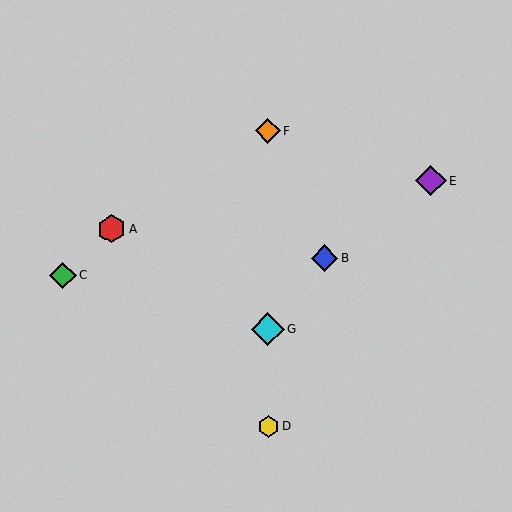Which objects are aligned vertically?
Objects D, F, G are aligned vertically.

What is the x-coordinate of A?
Object A is at x≈111.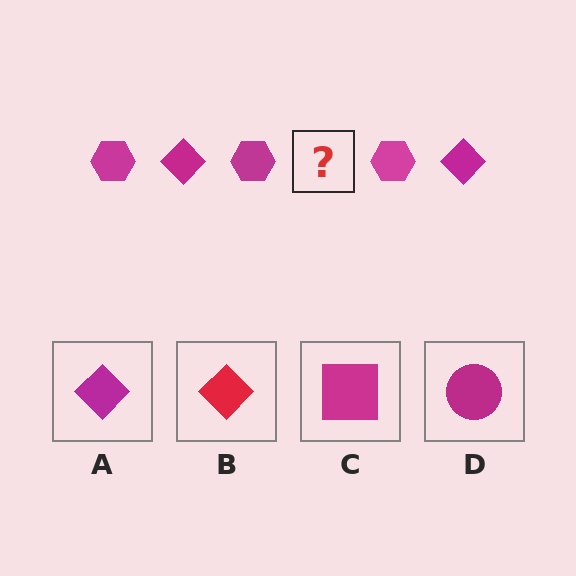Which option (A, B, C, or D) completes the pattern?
A.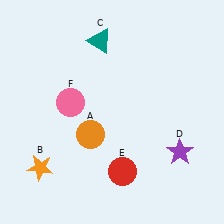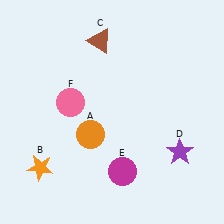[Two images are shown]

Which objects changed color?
C changed from teal to brown. E changed from red to magenta.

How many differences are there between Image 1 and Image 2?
There are 2 differences between the two images.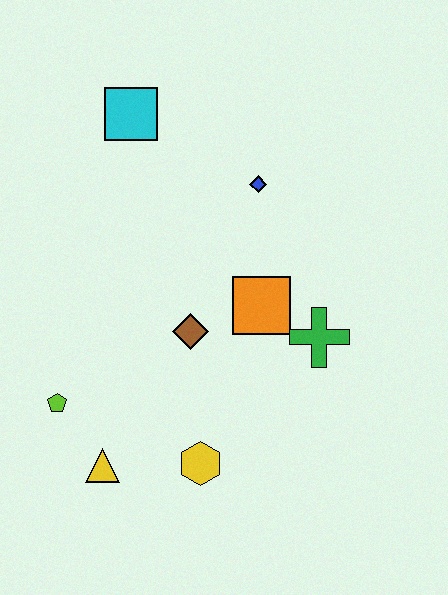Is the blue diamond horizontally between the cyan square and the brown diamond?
No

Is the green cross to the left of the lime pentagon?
No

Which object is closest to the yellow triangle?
The lime pentagon is closest to the yellow triangle.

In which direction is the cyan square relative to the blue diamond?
The cyan square is to the left of the blue diamond.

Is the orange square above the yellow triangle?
Yes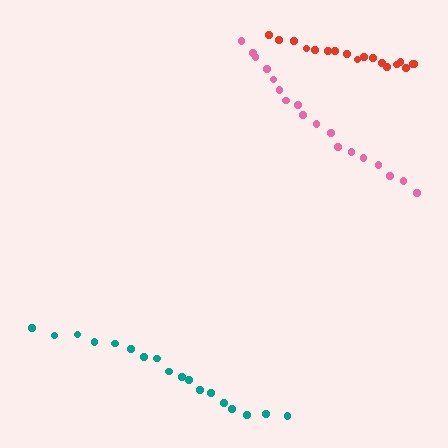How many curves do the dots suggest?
There are 3 distinct paths.